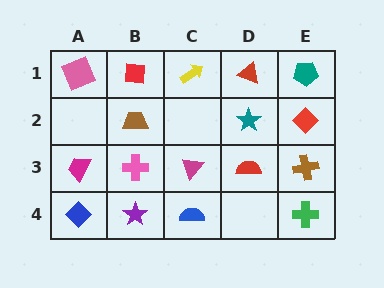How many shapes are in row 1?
5 shapes.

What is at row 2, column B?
A brown trapezoid.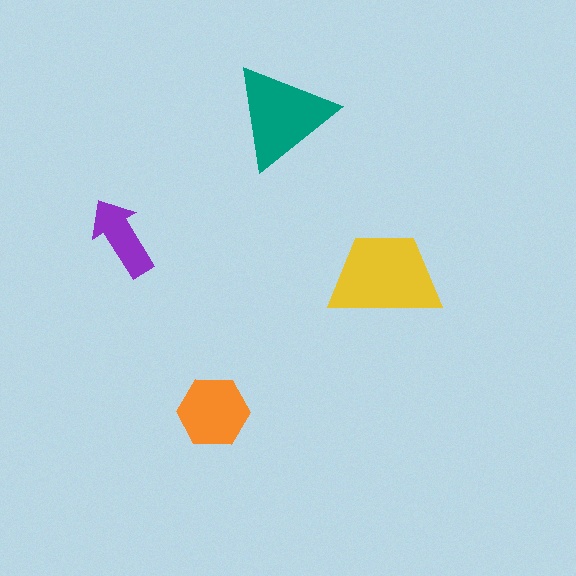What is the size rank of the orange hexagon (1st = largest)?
3rd.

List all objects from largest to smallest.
The yellow trapezoid, the teal triangle, the orange hexagon, the purple arrow.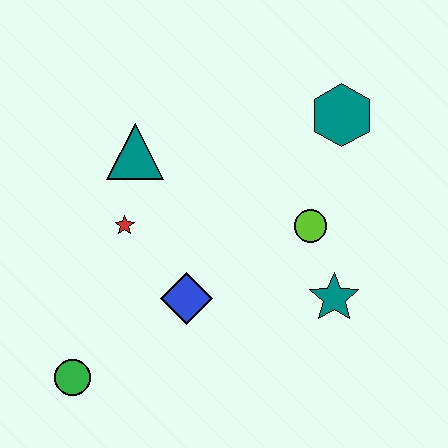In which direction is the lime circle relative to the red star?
The lime circle is to the right of the red star.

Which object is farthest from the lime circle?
The green circle is farthest from the lime circle.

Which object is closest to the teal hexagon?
The lime circle is closest to the teal hexagon.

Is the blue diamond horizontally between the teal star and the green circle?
Yes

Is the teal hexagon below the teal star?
No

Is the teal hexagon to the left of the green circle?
No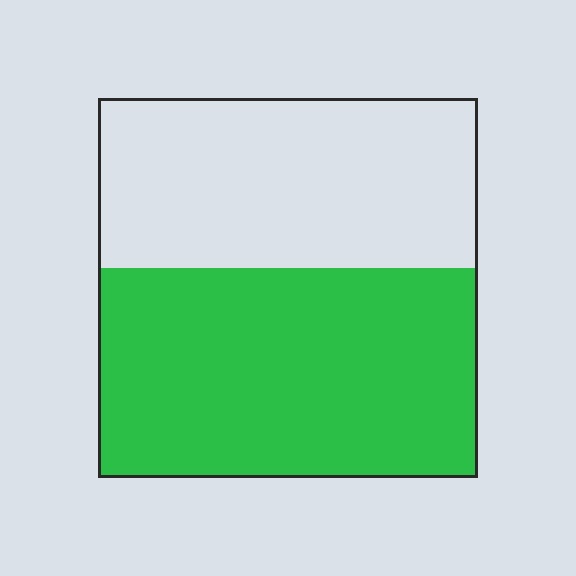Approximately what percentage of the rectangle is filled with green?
Approximately 55%.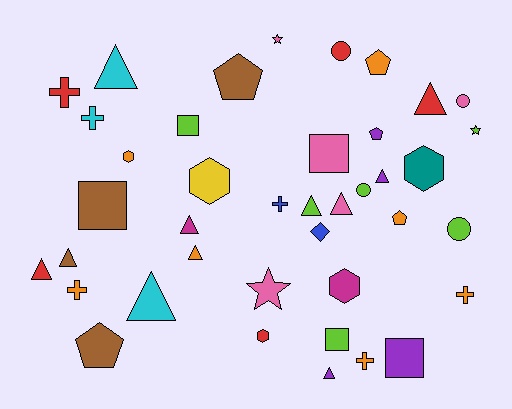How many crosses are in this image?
There are 6 crosses.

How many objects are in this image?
There are 40 objects.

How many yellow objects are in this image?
There is 1 yellow object.